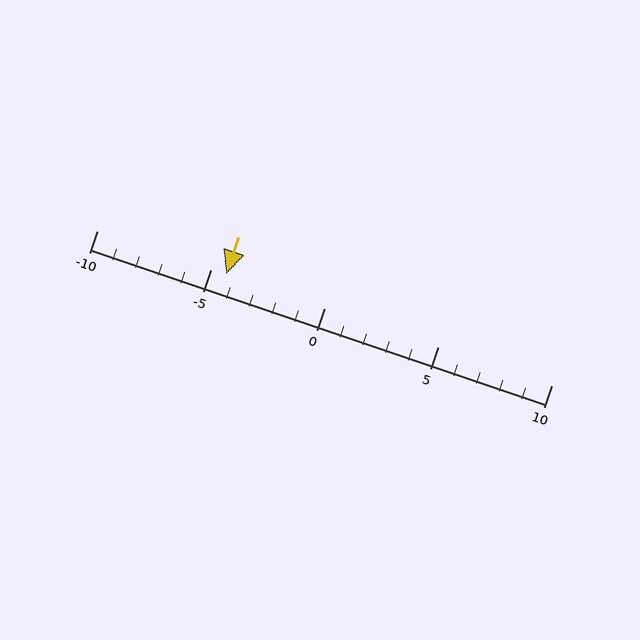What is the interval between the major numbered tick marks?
The major tick marks are spaced 5 units apart.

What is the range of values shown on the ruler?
The ruler shows values from -10 to 10.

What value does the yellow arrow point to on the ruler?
The yellow arrow points to approximately -4.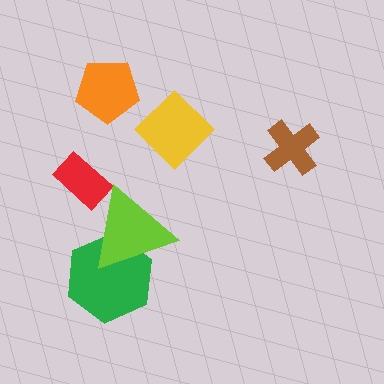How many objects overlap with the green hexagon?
1 object overlaps with the green hexagon.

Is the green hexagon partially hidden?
Yes, it is partially covered by another shape.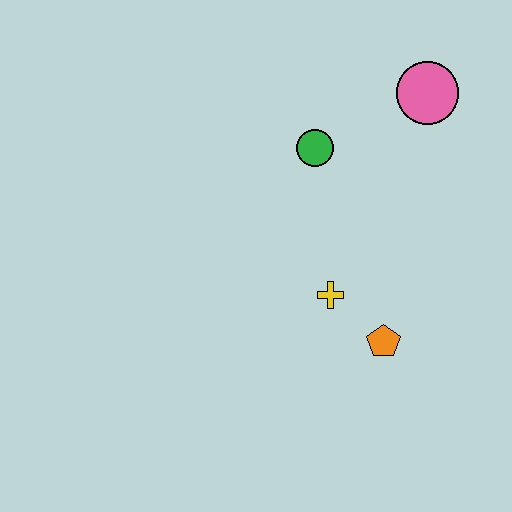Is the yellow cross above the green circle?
No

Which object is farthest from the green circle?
The orange pentagon is farthest from the green circle.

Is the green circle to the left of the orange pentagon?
Yes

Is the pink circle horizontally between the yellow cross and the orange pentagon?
No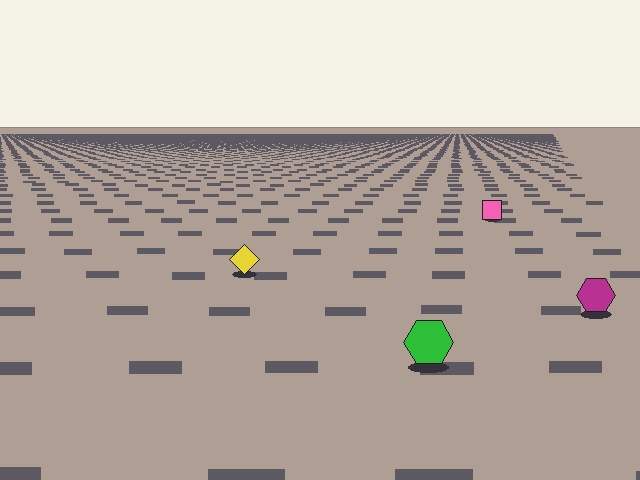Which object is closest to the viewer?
The green hexagon is closest. The texture marks near it are larger and more spread out.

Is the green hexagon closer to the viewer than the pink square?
Yes. The green hexagon is closer — you can tell from the texture gradient: the ground texture is coarser near it.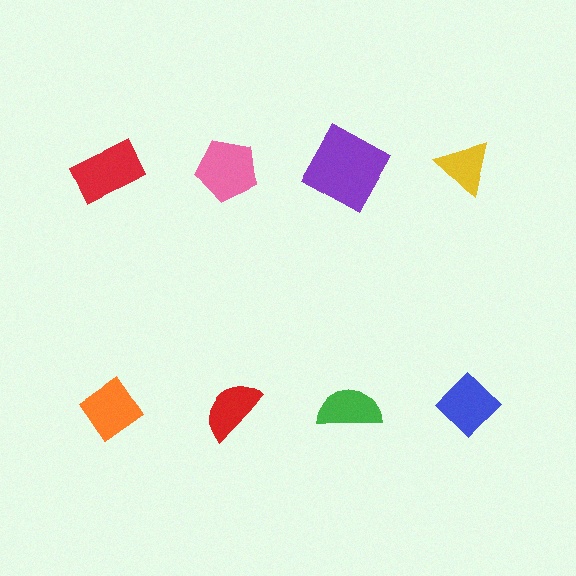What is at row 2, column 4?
A blue diamond.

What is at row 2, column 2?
A red semicircle.